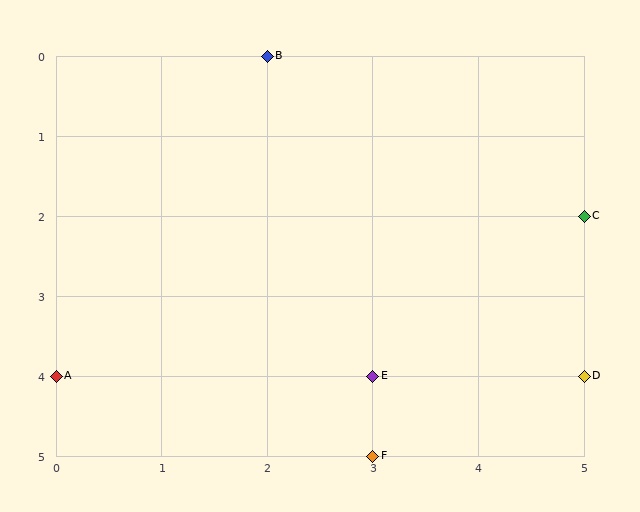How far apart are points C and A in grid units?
Points C and A are 5 columns and 2 rows apart (about 5.4 grid units diagonally).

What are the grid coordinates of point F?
Point F is at grid coordinates (3, 5).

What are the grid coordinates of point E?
Point E is at grid coordinates (3, 4).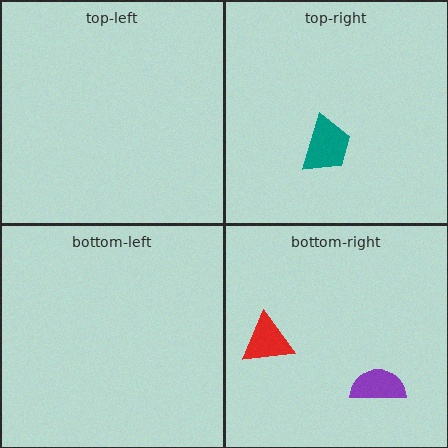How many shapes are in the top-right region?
1.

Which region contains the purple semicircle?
The bottom-right region.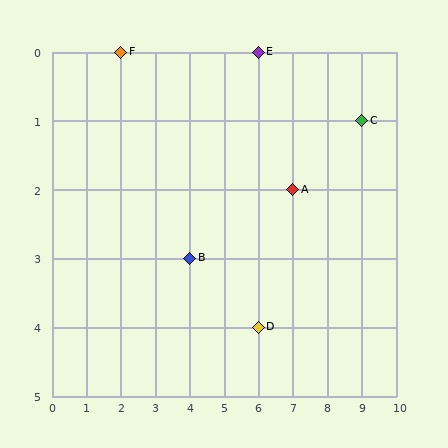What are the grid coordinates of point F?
Point F is at grid coordinates (2, 0).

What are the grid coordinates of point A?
Point A is at grid coordinates (7, 2).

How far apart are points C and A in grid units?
Points C and A are 2 columns and 1 row apart (about 2.2 grid units diagonally).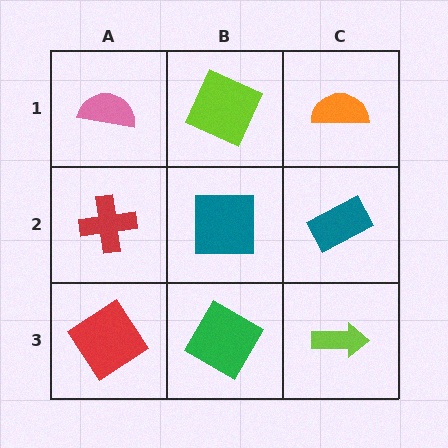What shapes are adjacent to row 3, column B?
A teal square (row 2, column B), a red diamond (row 3, column A), a lime arrow (row 3, column C).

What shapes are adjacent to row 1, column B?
A teal square (row 2, column B), a pink semicircle (row 1, column A), an orange semicircle (row 1, column C).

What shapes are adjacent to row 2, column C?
An orange semicircle (row 1, column C), a lime arrow (row 3, column C), a teal square (row 2, column B).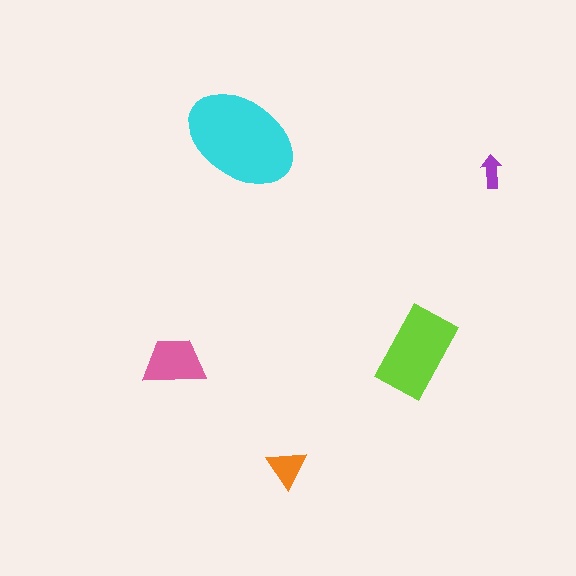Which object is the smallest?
The purple arrow.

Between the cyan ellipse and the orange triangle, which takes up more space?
The cyan ellipse.